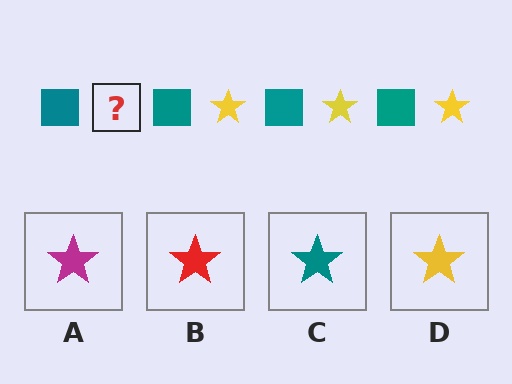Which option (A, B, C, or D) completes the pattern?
D.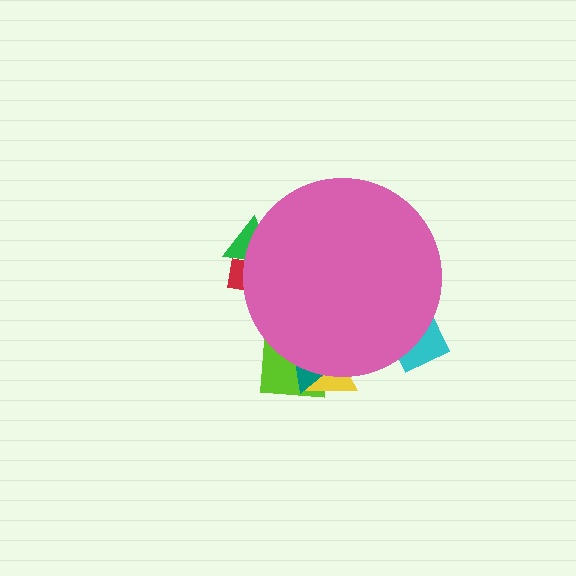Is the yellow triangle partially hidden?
Yes, the yellow triangle is partially hidden behind the pink circle.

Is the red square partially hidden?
Yes, the red square is partially hidden behind the pink circle.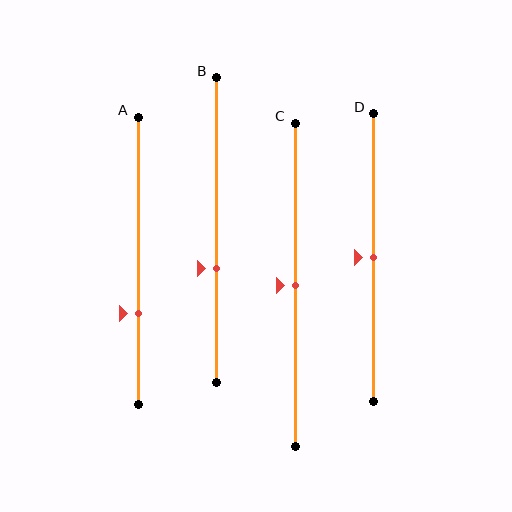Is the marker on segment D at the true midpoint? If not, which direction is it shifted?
Yes, the marker on segment D is at the true midpoint.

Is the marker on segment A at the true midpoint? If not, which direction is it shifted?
No, the marker on segment A is shifted downward by about 18% of the segment length.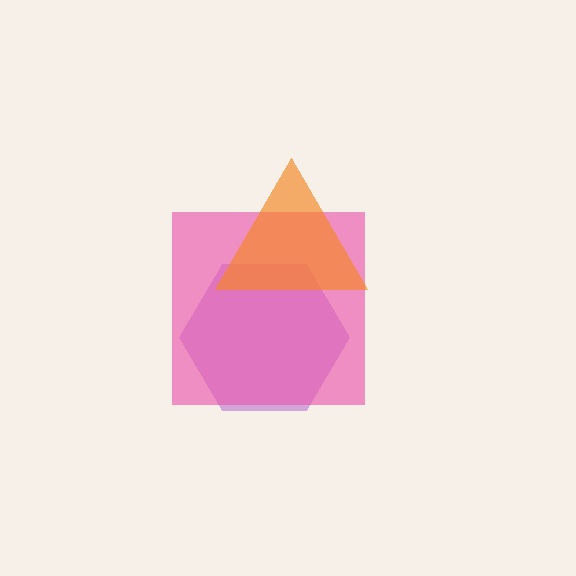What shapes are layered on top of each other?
The layered shapes are: a purple hexagon, a pink square, an orange triangle.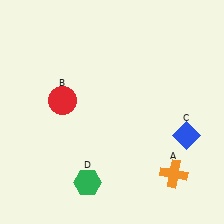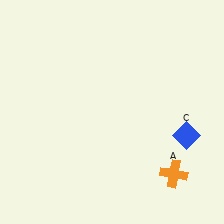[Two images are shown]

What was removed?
The red circle (B), the green hexagon (D) were removed in Image 2.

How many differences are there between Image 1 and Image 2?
There are 2 differences between the two images.